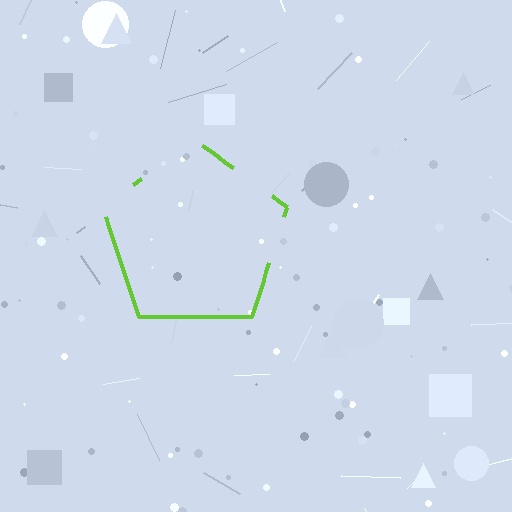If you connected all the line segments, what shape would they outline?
They would outline a pentagon.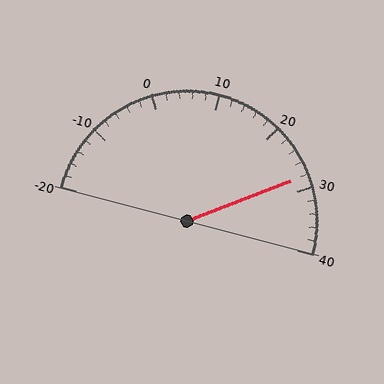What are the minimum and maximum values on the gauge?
The gauge ranges from -20 to 40.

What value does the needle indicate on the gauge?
The needle indicates approximately 28.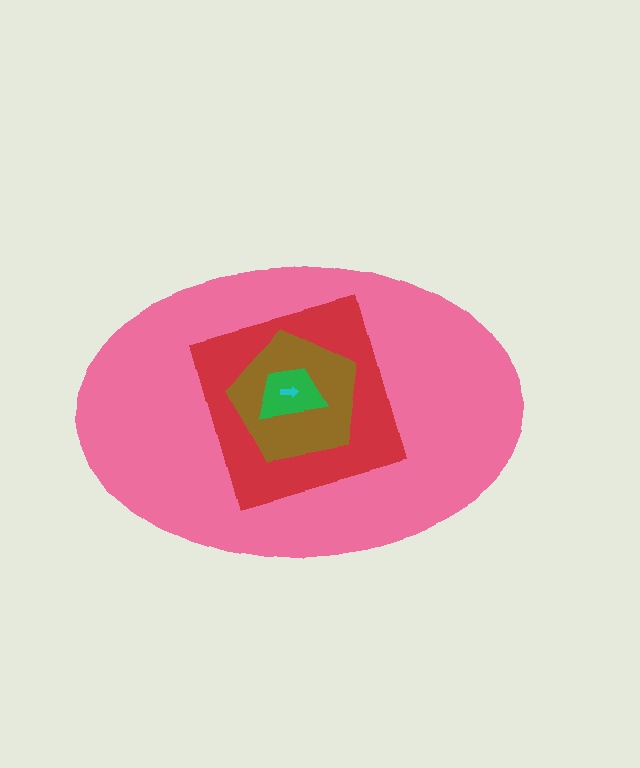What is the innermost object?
The cyan arrow.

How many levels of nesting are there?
5.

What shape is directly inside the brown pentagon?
The green trapezoid.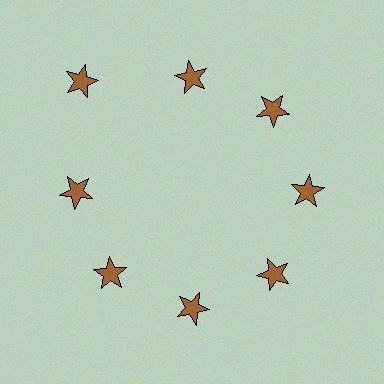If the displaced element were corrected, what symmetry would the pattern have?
It would have 8-fold rotational symmetry — the pattern would map onto itself every 45 degrees.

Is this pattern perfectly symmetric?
No. The 8 brown stars are arranged in a ring, but one element near the 10 o'clock position is pushed outward from the center, breaking the 8-fold rotational symmetry.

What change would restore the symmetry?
The symmetry would be restored by moving it inward, back onto the ring so that all 8 stars sit at equal angles and equal distance from the center.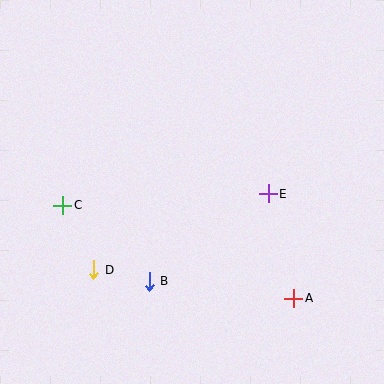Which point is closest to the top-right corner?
Point E is closest to the top-right corner.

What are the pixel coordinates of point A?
Point A is at (294, 298).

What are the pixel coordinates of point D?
Point D is at (94, 270).